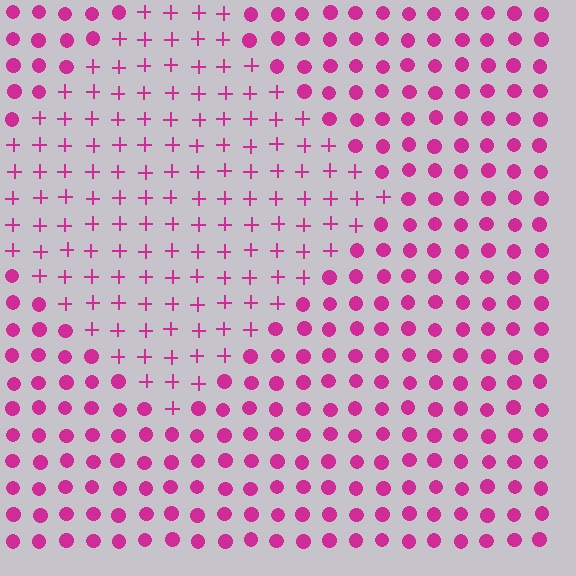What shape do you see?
I see a diamond.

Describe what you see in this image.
The image is filled with small magenta elements arranged in a uniform grid. A diamond-shaped region contains plus signs, while the surrounding area contains circles. The boundary is defined purely by the change in element shape.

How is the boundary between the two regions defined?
The boundary is defined by a change in element shape: plus signs inside vs. circles outside. All elements share the same color and spacing.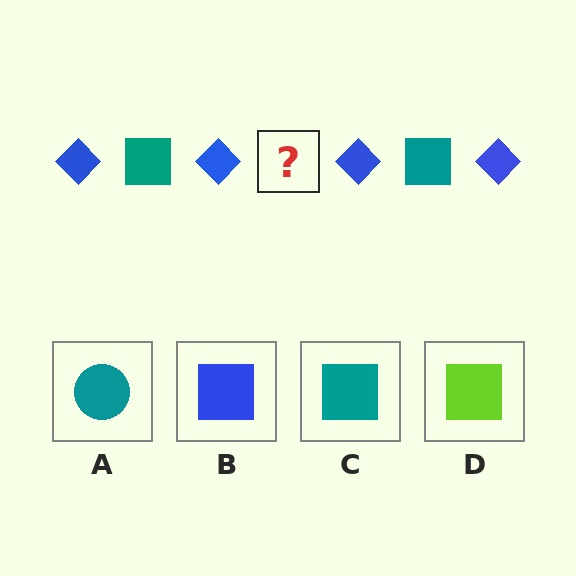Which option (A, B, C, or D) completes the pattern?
C.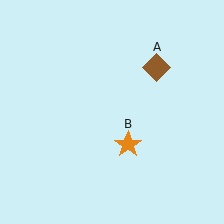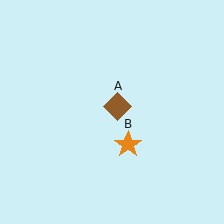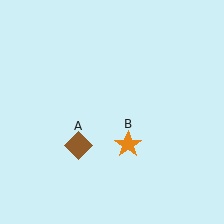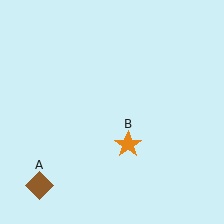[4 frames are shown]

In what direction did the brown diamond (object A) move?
The brown diamond (object A) moved down and to the left.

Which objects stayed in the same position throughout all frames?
Orange star (object B) remained stationary.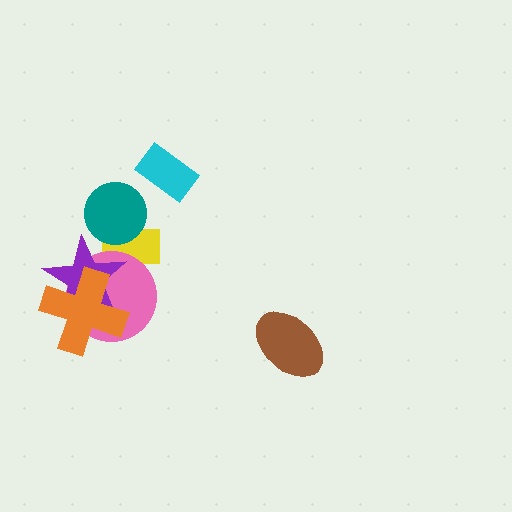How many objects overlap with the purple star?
3 objects overlap with the purple star.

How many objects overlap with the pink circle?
3 objects overlap with the pink circle.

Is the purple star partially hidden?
Yes, it is partially covered by another shape.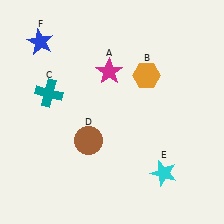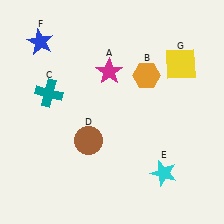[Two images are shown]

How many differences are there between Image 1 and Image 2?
There is 1 difference between the two images.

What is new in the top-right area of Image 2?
A yellow square (G) was added in the top-right area of Image 2.